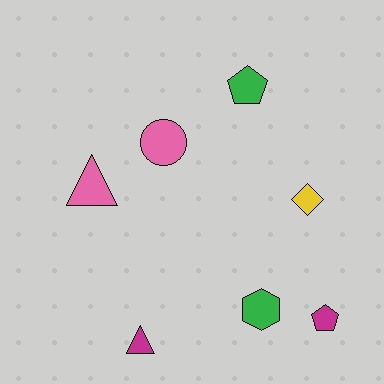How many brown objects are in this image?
There are no brown objects.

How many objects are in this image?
There are 7 objects.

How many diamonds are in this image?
There is 1 diamond.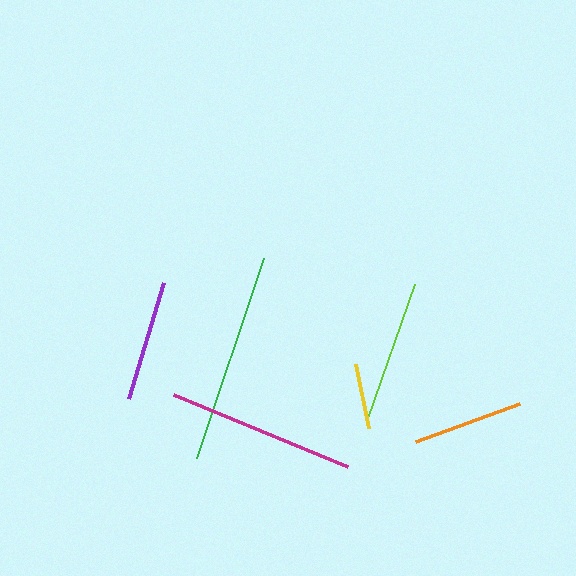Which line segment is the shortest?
The yellow line is the shortest at approximately 65 pixels.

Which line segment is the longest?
The green line is the longest at approximately 211 pixels.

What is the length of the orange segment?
The orange segment is approximately 111 pixels long.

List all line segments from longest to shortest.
From longest to shortest: green, magenta, lime, purple, orange, yellow.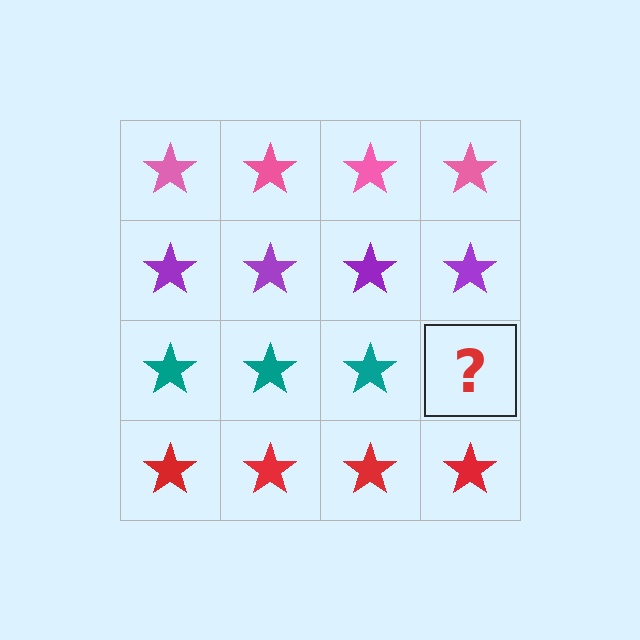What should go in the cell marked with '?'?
The missing cell should contain a teal star.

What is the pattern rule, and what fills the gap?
The rule is that each row has a consistent color. The gap should be filled with a teal star.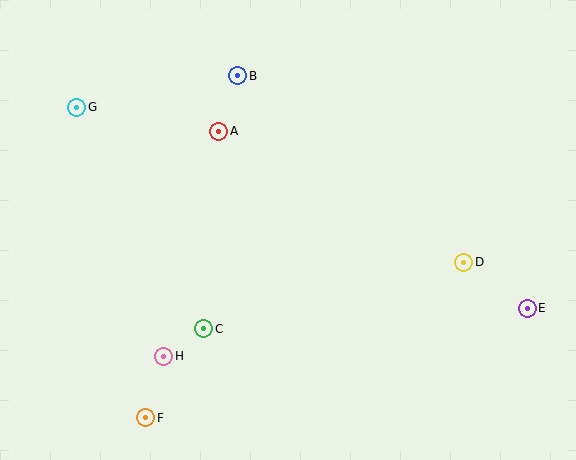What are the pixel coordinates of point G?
Point G is at (77, 107).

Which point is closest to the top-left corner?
Point G is closest to the top-left corner.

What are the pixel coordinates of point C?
Point C is at (204, 329).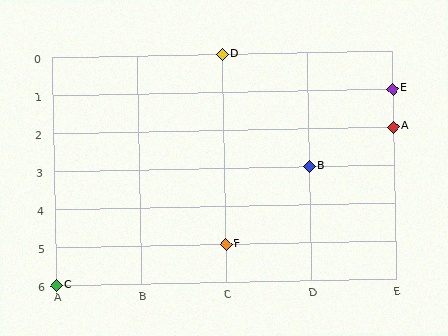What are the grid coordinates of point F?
Point F is at grid coordinates (C, 5).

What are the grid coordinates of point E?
Point E is at grid coordinates (E, 1).